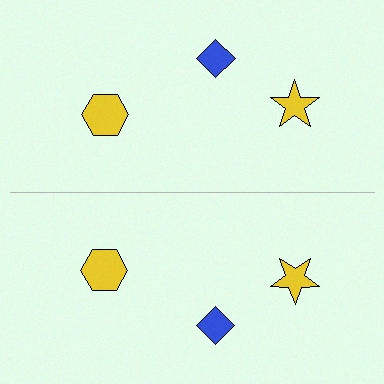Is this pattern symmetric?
Yes, this pattern has bilateral (reflection) symmetry.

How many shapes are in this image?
There are 6 shapes in this image.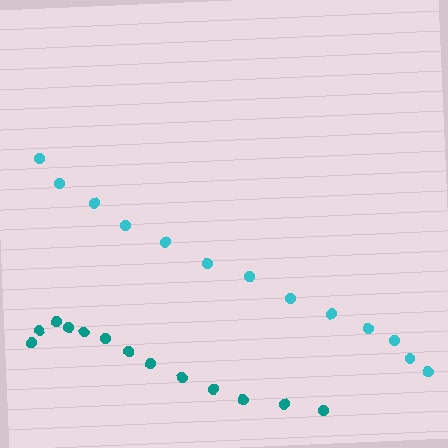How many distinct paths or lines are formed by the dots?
There are 2 distinct paths.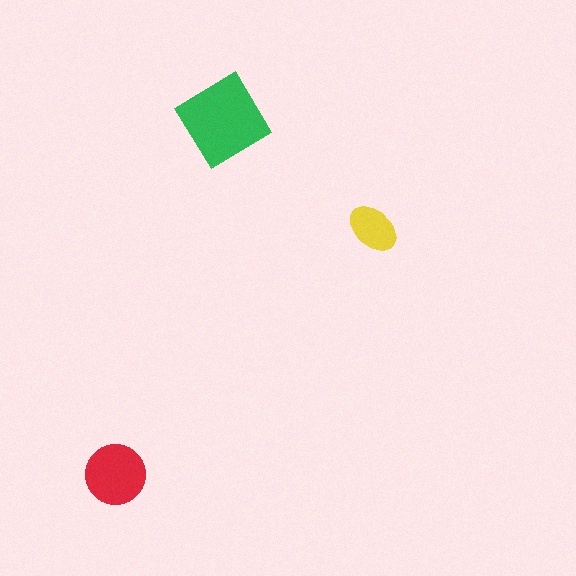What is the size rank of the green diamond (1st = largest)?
1st.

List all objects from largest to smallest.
The green diamond, the red circle, the yellow ellipse.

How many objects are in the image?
There are 3 objects in the image.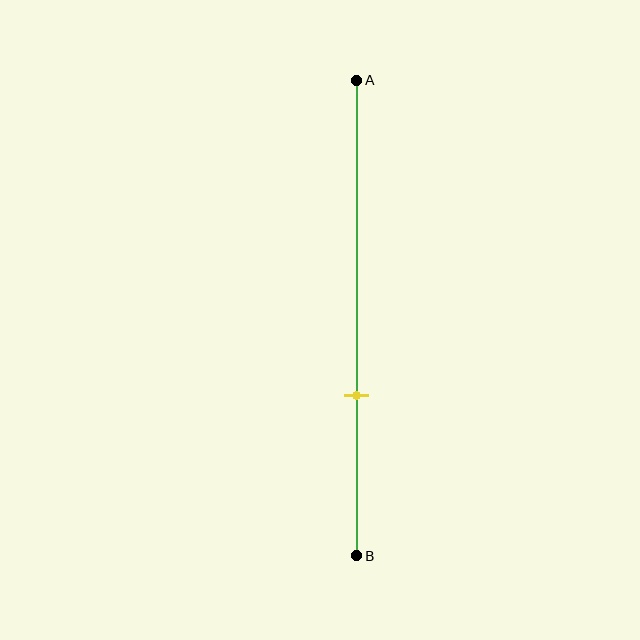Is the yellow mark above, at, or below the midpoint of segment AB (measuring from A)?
The yellow mark is below the midpoint of segment AB.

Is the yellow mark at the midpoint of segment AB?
No, the mark is at about 65% from A, not at the 50% midpoint.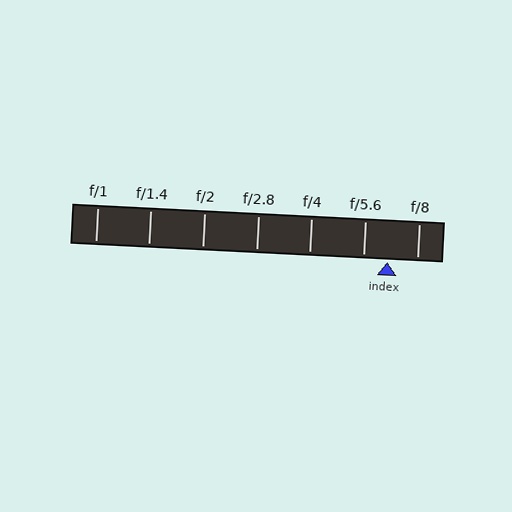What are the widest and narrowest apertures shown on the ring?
The widest aperture shown is f/1 and the narrowest is f/8.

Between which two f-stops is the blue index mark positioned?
The index mark is between f/5.6 and f/8.